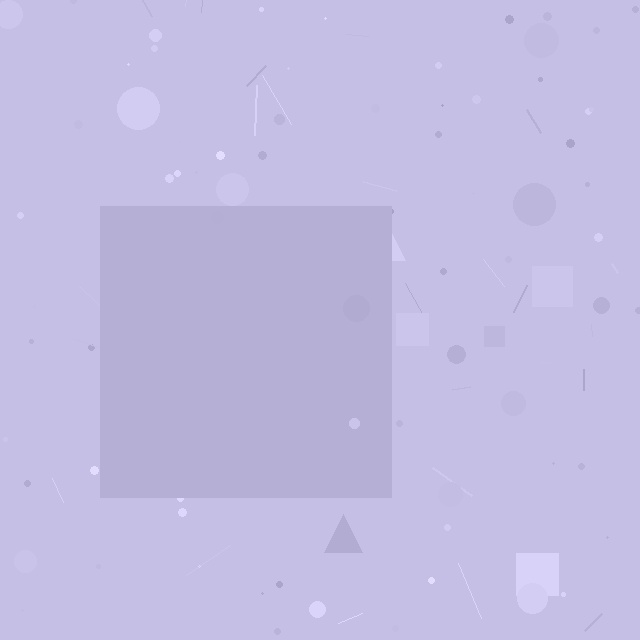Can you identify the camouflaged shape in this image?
The camouflaged shape is a square.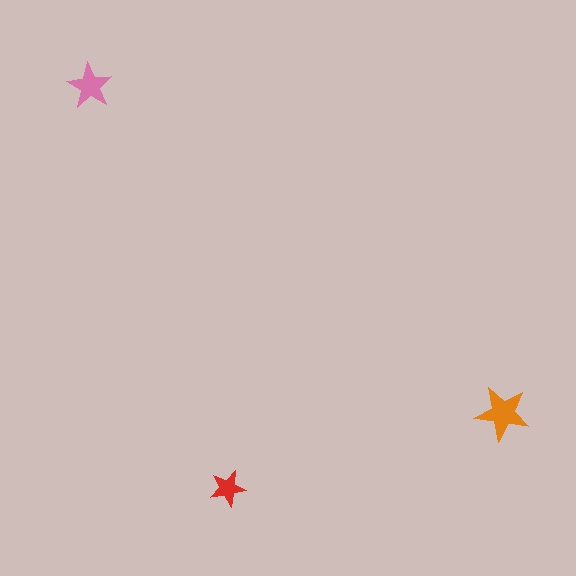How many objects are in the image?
There are 3 objects in the image.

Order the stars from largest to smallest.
the orange one, the pink one, the red one.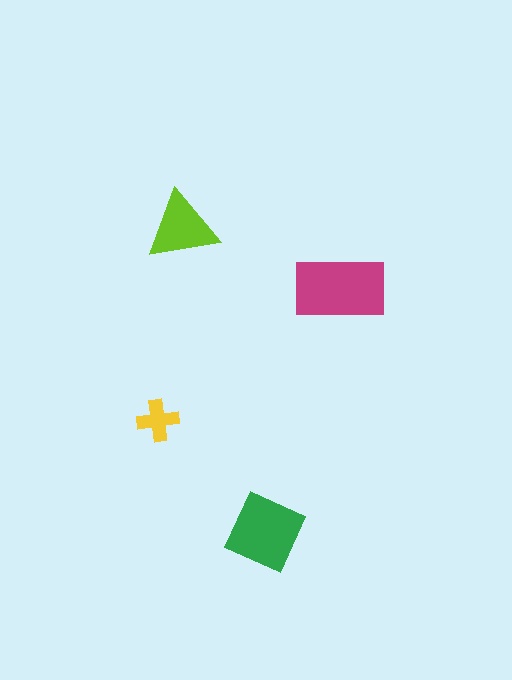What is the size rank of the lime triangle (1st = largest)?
3rd.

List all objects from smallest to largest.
The yellow cross, the lime triangle, the green diamond, the magenta rectangle.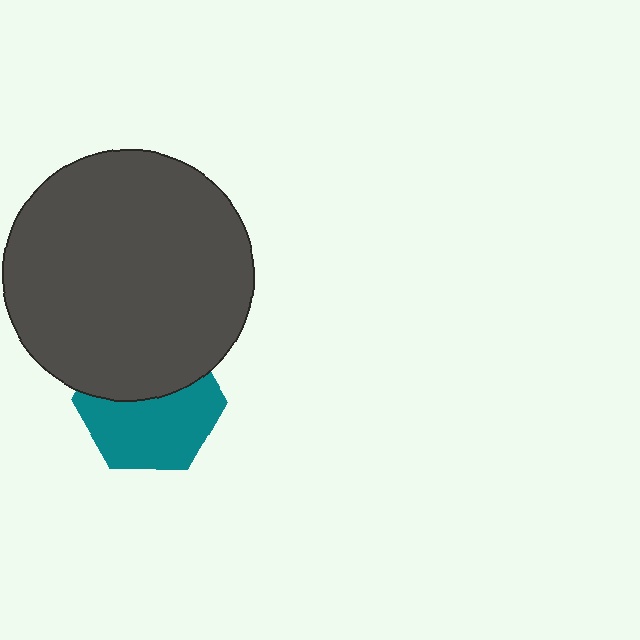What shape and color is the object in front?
The object in front is a dark gray circle.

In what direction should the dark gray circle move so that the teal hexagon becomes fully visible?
The dark gray circle should move up. That is the shortest direction to clear the overlap and leave the teal hexagon fully visible.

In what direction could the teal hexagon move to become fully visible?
The teal hexagon could move down. That would shift it out from behind the dark gray circle entirely.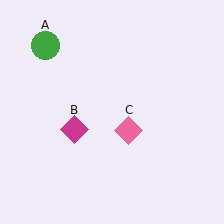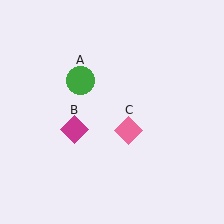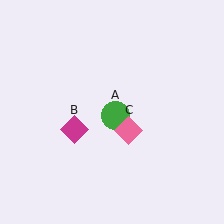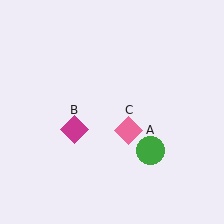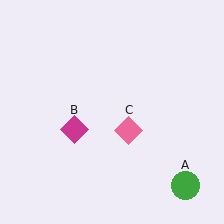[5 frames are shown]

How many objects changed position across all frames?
1 object changed position: green circle (object A).